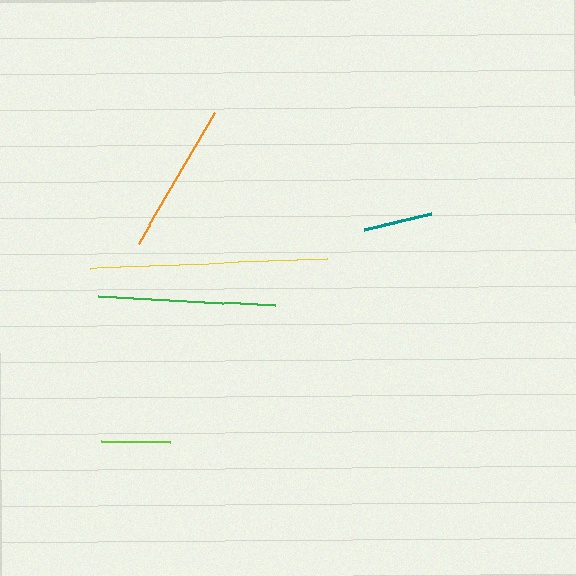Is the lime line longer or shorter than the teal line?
The teal line is longer than the lime line.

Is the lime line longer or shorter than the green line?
The green line is longer than the lime line.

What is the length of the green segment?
The green segment is approximately 177 pixels long.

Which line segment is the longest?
The yellow line is the longest at approximately 237 pixels.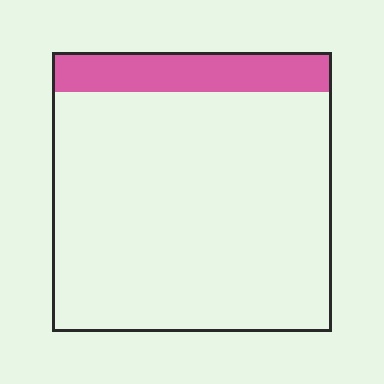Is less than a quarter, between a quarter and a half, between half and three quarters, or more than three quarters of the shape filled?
Less than a quarter.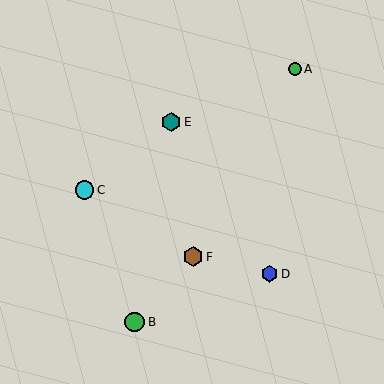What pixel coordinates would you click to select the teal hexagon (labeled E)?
Click at (171, 122) to select the teal hexagon E.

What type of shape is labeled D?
Shape D is a blue hexagon.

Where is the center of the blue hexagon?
The center of the blue hexagon is at (269, 274).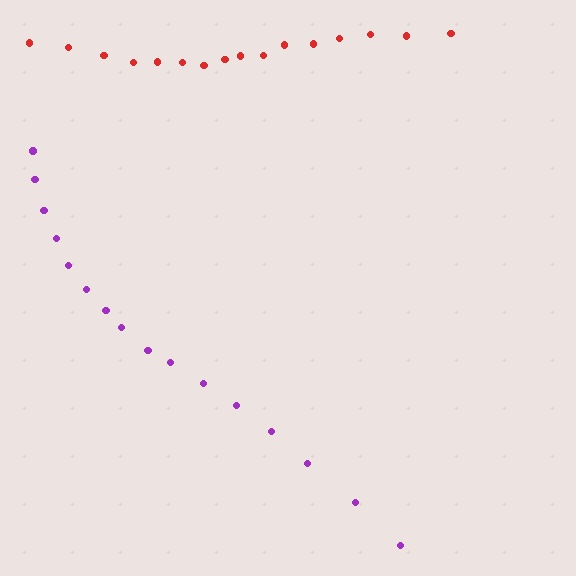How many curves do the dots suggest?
There are 2 distinct paths.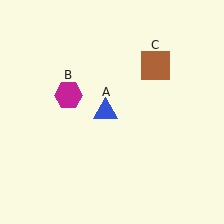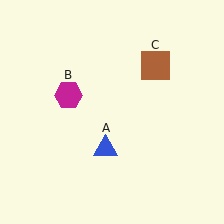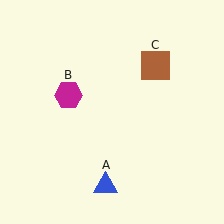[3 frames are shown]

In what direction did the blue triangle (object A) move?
The blue triangle (object A) moved down.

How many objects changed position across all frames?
1 object changed position: blue triangle (object A).